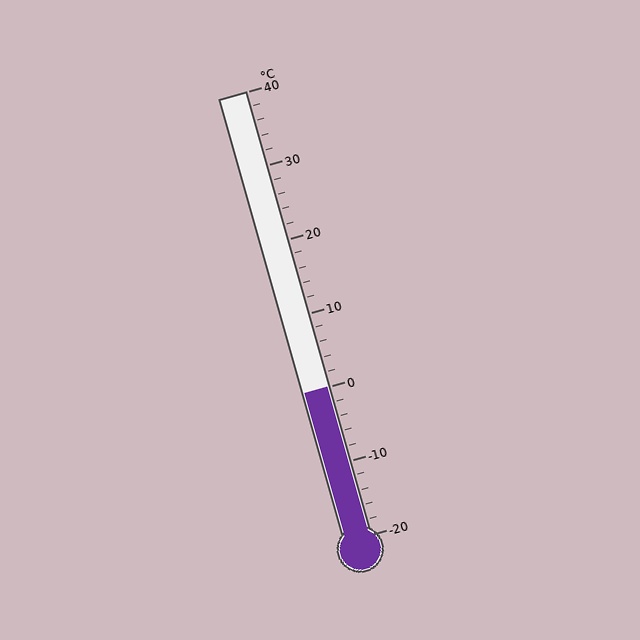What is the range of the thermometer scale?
The thermometer scale ranges from -20°C to 40°C.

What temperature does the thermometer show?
The thermometer shows approximately 0°C.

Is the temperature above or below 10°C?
The temperature is below 10°C.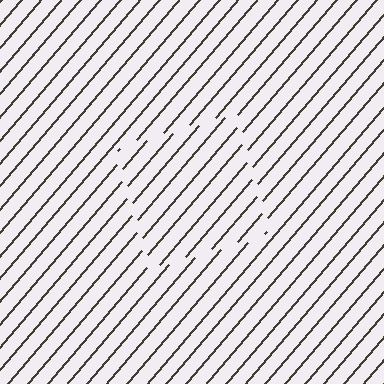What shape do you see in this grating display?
An illusory square. The interior of the shape contains the same grating, shifted by half a period — the contour is defined by the phase discontinuity where line-ends from the inner and outer gratings abut.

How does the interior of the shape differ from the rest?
The interior of the shape contains the same grating, shifted by half a period — the contour is defined by the phase discontinuity where line-ends from the inner and outer gratings abut.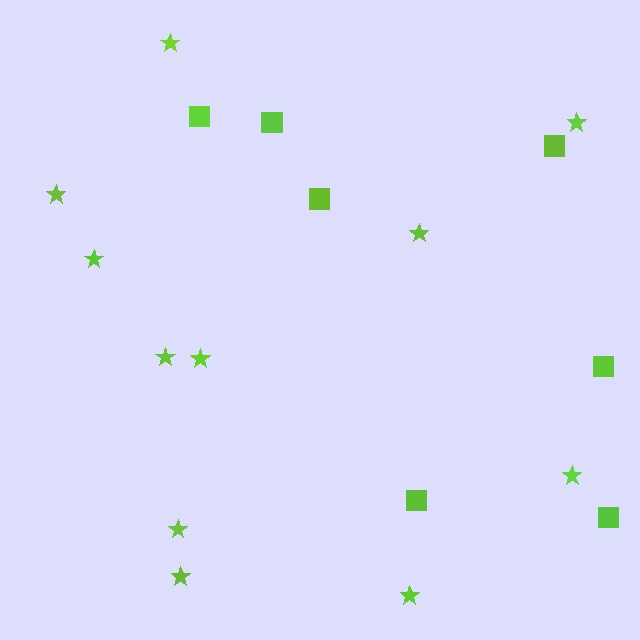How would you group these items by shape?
There are 2 groups: one group of squares (7) and one group of stars (11).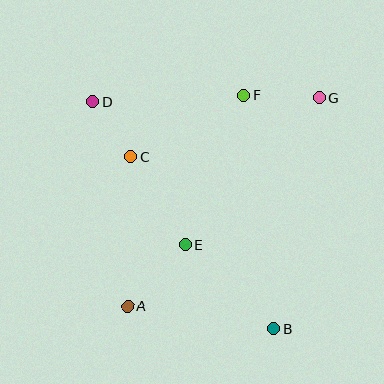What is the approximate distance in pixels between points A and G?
The distance between A and G is approximately 283 pixels.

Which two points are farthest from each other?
Points B and D are farthest from each other.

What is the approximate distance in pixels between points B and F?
The distance between B and F is approximately 235 pixels.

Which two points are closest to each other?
Points C and D are closest to each other.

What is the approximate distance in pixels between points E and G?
The distance between E and G is approximately 199 pixels.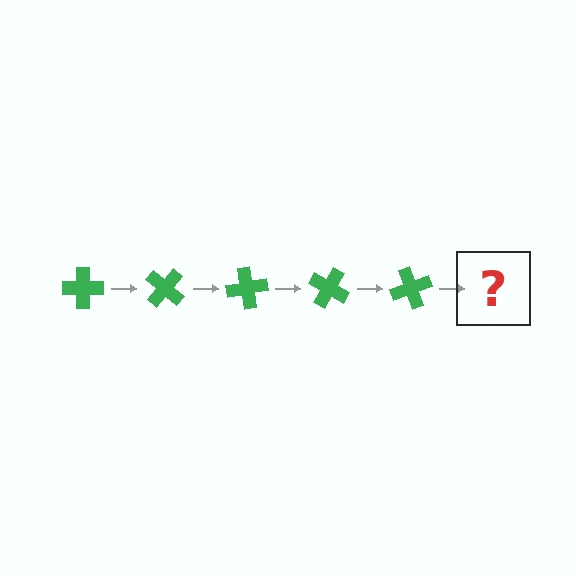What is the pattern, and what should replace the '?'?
The pattern is that the cross rotates 40 degrees each step. The '?' should be a green cross rotated 200 degrees.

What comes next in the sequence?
The next element should be a green cross rotated 200 degrees.